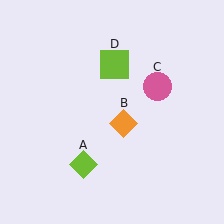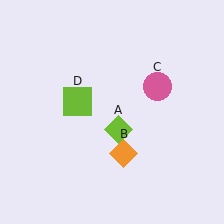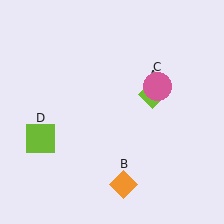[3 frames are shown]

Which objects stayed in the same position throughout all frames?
Pink circle (object C) remained stationary.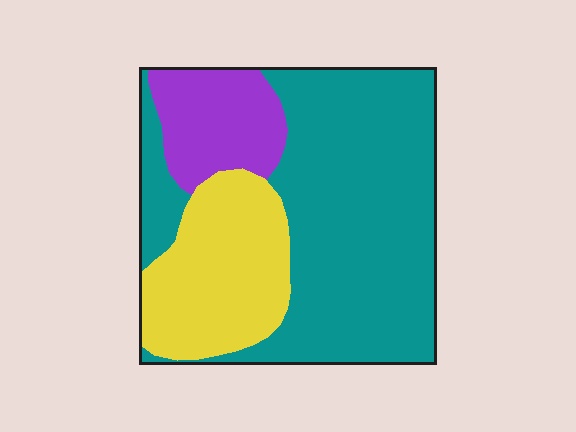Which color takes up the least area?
Purple, at roughly 15%.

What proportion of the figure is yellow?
Yellow takes up about one quarter (1/4) of the figure.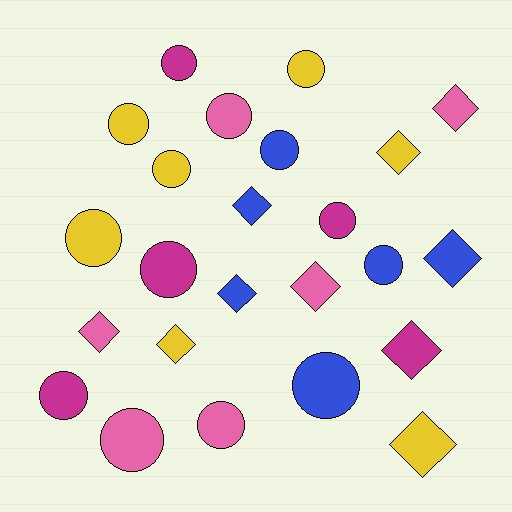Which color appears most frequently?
Yellow, with 7 objects.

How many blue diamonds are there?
There are 3 blue diamonds.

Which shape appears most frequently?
Circle, with 14 objects.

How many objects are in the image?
There are 24 objects.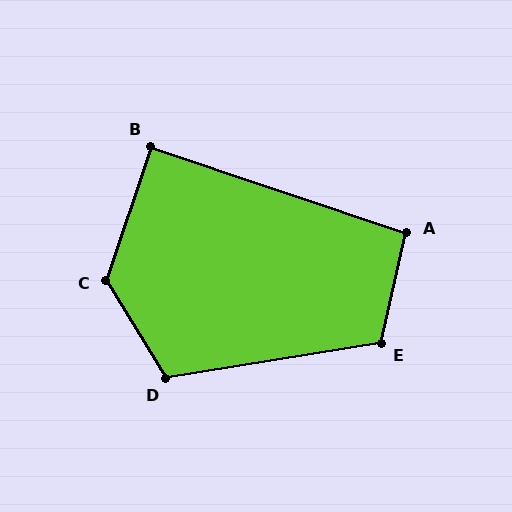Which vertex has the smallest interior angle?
B, at approximately 90 degrees.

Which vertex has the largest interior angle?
C, at approximately 130 degrees.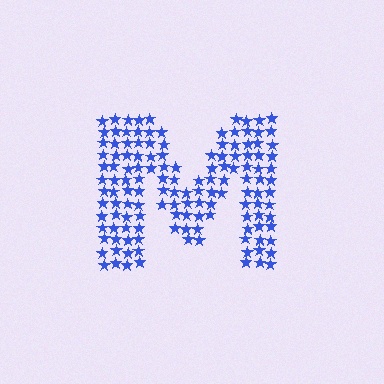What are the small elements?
The small elements are stars.